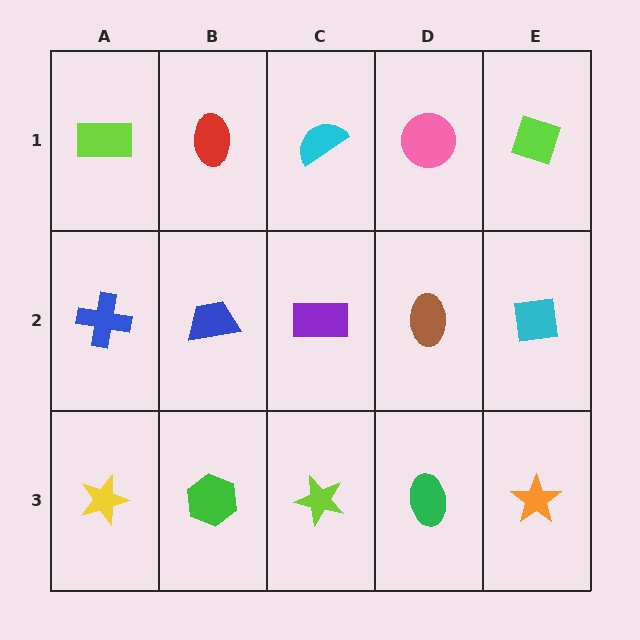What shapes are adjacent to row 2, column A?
A lime rectangle (row 1, column A), a yellow star (row 3, column A), a blue trapezoid (row 2, column B).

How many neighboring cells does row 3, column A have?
2.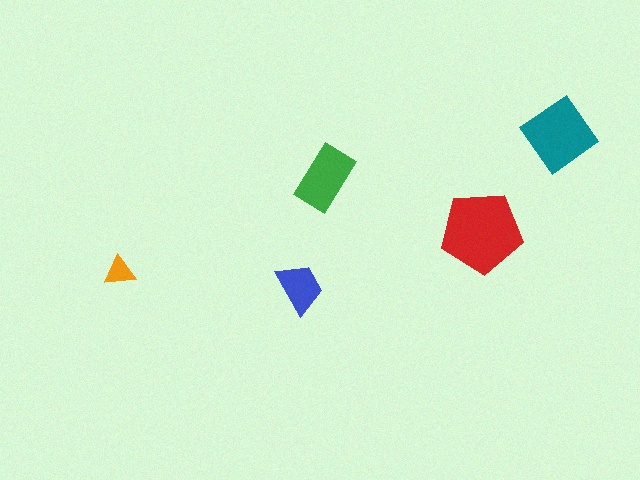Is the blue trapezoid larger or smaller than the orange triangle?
Larger.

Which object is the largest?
The red pentagon.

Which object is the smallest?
The orange triangle.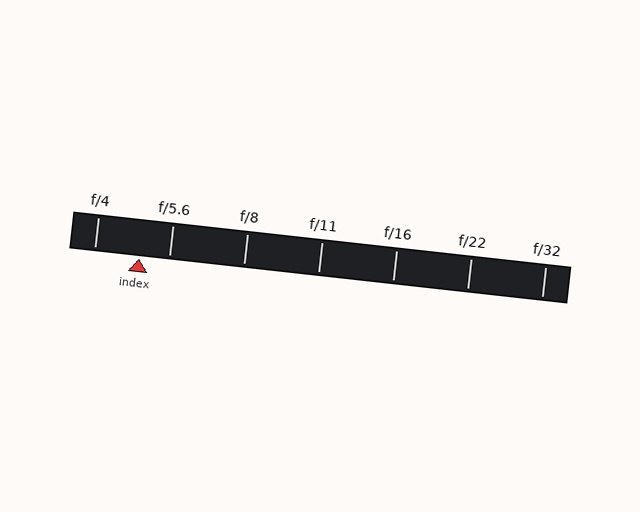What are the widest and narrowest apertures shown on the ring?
The widest aperture shown is f/4 and the narrowest is f/32.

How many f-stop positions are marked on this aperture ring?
There are 7 f-stop positions marked.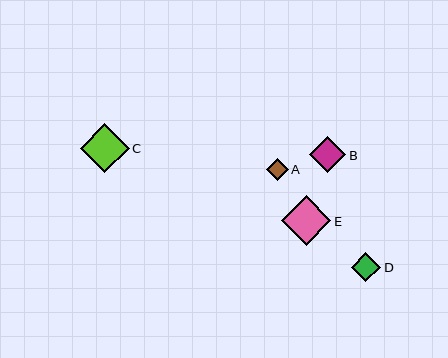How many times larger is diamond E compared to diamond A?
Diamond E is approximately 2.2 times the size of diamond A.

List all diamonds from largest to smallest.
From largest to smallest: E, C, B, D, A.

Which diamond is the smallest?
Diamond A is the smallest with a size of approximately 22 pixels.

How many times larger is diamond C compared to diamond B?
Diamond C is approximately 1.4 times the size of diamond B.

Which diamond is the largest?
Diamond E is the largest with a size of approximately 49 pixels.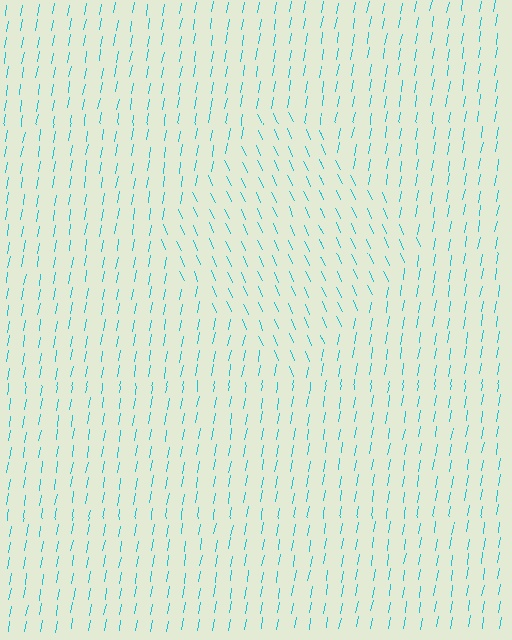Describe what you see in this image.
The image is filled with small cyan line segments. A diamond region in the image has lines oriented differently from the surrounding lines, creating a visible texture boundary.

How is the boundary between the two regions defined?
The boundary is defined purely by a change in line orientation (approximately 34 degrees difference). All lines are the same color and thickness.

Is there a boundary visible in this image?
Yes, there is a texture boundary formed by a change in line orientation.